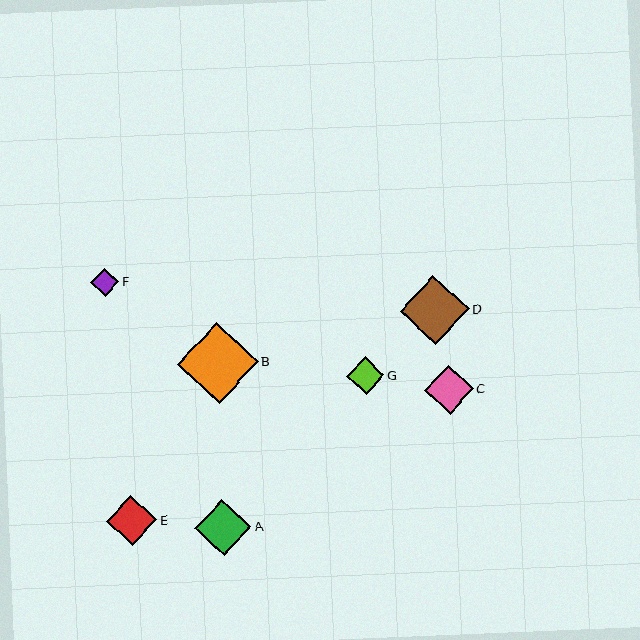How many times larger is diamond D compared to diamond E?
Diamond D is approximately 1.4 times the size of diamond E.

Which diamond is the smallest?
Diamond F is the smallest with a size of approximately 28 pixels.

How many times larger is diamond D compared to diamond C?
Diamond D is approximately 1.4 times the size of diamond C.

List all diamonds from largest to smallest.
From largest to smallest: B, D, A, E, C, G, F.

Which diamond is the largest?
Diamond B is the largest with a size of approximately 80 pixels.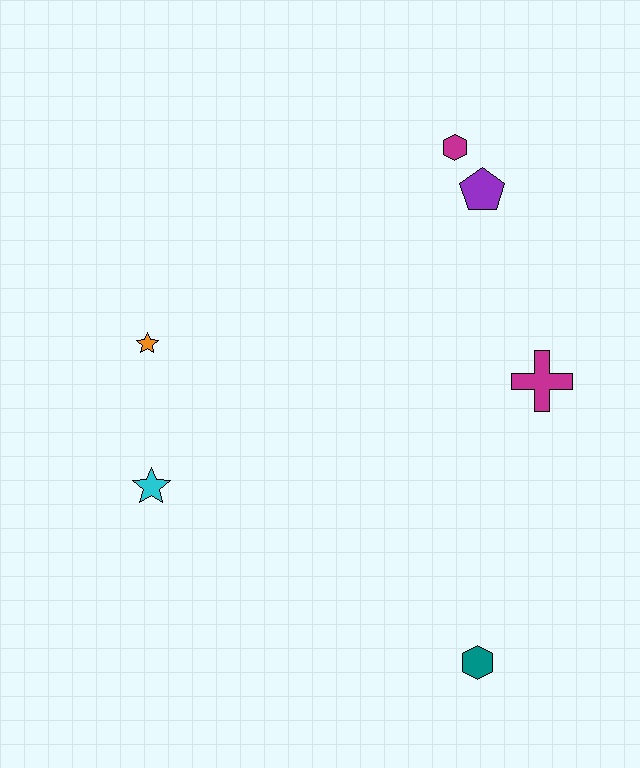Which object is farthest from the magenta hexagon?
The teal hexagon is farthest from the magenta hexagon.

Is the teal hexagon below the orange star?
Yes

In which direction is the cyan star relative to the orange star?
The cyan star is below the orange star.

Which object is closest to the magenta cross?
The purple pentagon is closest to the magenta cross.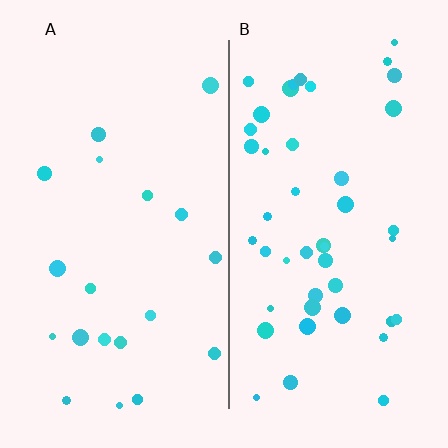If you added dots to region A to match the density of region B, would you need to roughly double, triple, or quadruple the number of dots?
Approximately double.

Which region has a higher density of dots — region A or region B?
B (the right).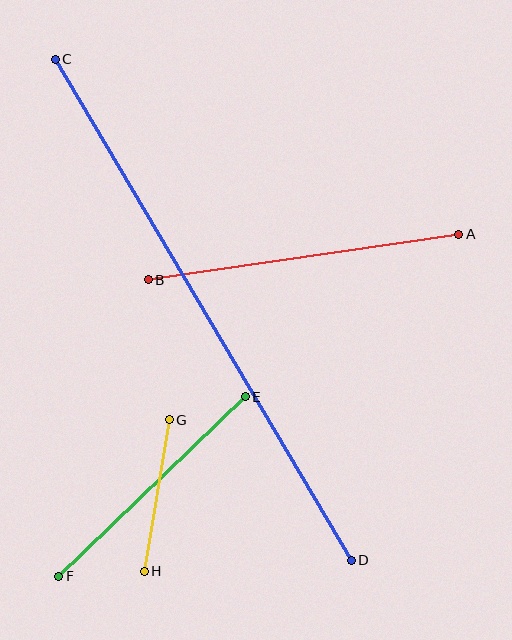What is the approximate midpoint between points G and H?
The midpoint is at approximately (157, 495) pixels.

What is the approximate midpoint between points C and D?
The midpoint is at approximately (203, 310) pixels.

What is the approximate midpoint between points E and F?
The midpoint is at approximately (152, 486) pixels.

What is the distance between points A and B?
The distance is approximately 314 pixels.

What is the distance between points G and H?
The distance is approximately 154 pixels.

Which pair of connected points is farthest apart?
Points C and D are farthest apart.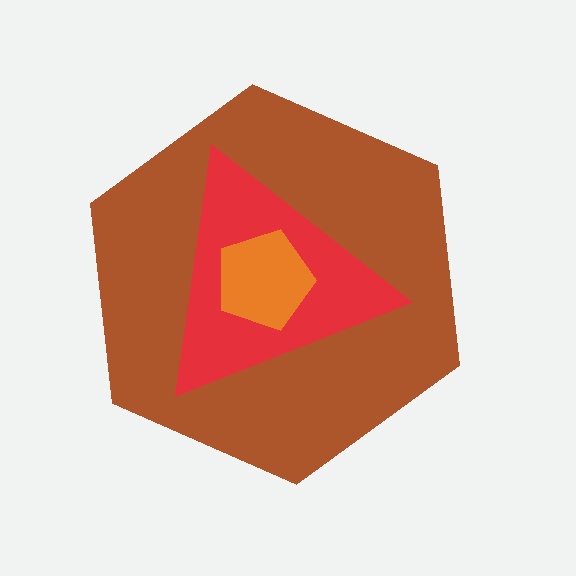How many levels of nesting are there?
3.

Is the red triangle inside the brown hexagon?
Yes.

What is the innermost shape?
The orange pentagon.